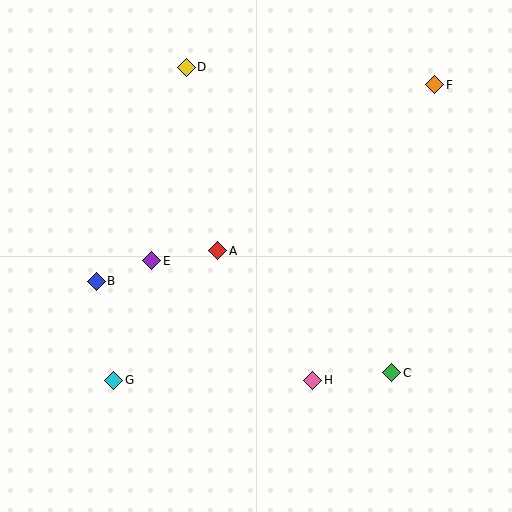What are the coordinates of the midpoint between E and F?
The midpoint between E and F is at (293, 173).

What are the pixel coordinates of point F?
Point F is at (435, 85).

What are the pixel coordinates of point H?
Point H is at (313, 380).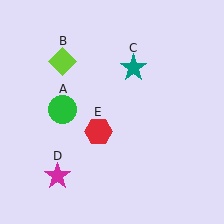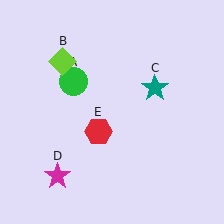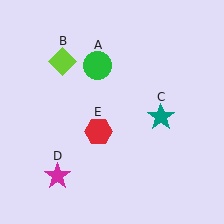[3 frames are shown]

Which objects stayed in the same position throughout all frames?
Lime diamond (object B) and magenta star (object D) and red hexagon (object E) remained stationary.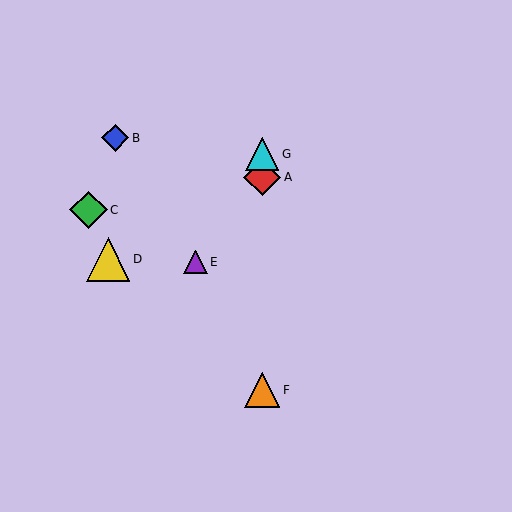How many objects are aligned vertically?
3 objects (A, F, G) are aligned vertically.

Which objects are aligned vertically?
Objects A, F, G are aligned vertically.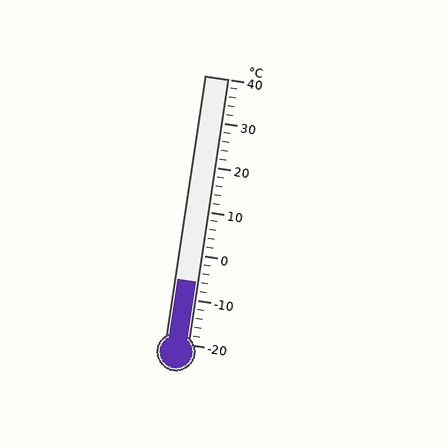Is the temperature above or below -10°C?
The temperature is above -10°C.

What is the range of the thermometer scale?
The thermometer scale ranges from -20°C to 40°C.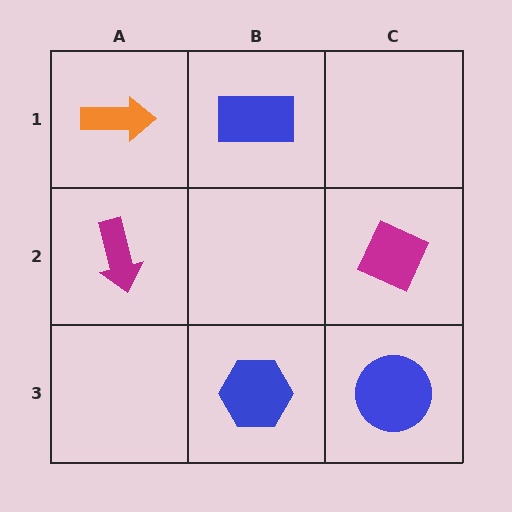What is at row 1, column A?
An orange arrow.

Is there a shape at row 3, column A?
No, that cell is empty.